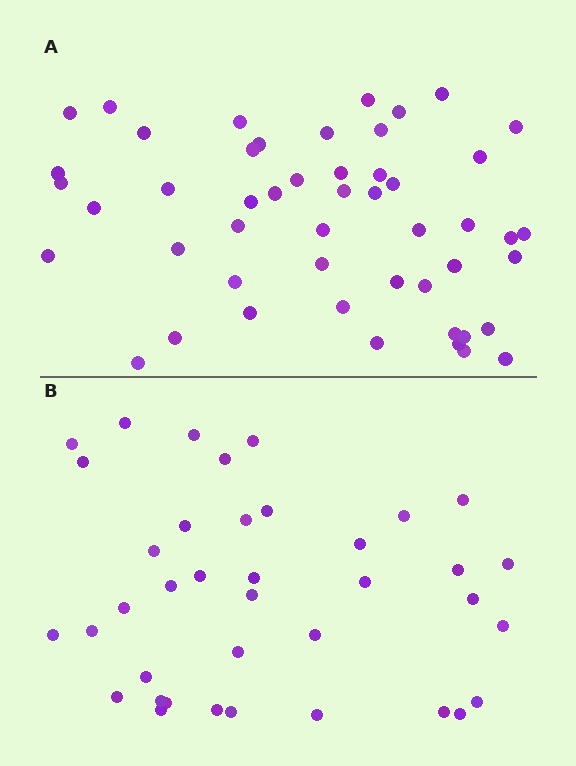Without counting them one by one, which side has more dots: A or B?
Region A (the top region) has more dots.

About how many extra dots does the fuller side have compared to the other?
Region A has roughly 12 or so more dots than region B.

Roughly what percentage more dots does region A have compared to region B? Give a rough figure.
About 30% more.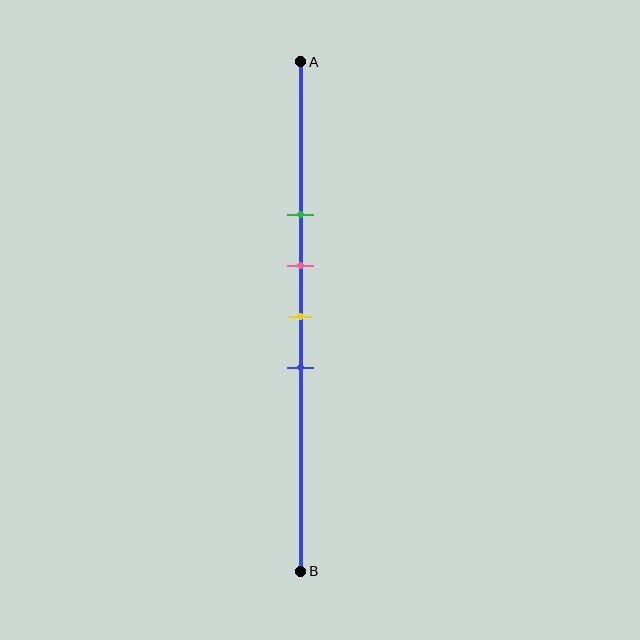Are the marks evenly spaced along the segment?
Yes, the marks are approximately evenly spaced.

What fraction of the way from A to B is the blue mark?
The blue mark is approximately 60% (0.6) of the way from A to B.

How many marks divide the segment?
There are 4 marks dividing the segment.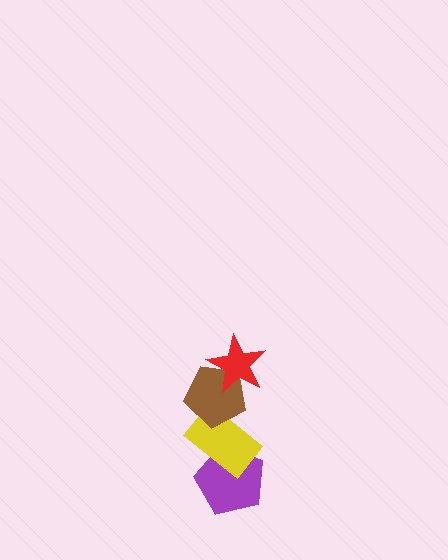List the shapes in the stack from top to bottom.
From top to bottom: the red star, the brown pentagon, the yellow rectangle, the purple pentagon.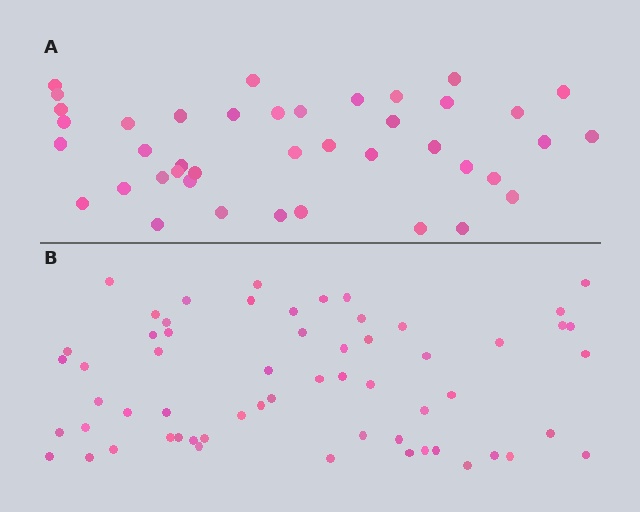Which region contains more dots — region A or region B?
Region B (the bottom region) has more dots.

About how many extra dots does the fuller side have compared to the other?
Region B has approximately 20 more dots than region A.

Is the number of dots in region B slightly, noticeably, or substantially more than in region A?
Region B has substantially more. The ratio is roughly 1.5 to 1.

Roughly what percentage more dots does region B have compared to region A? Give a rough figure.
About 45% more.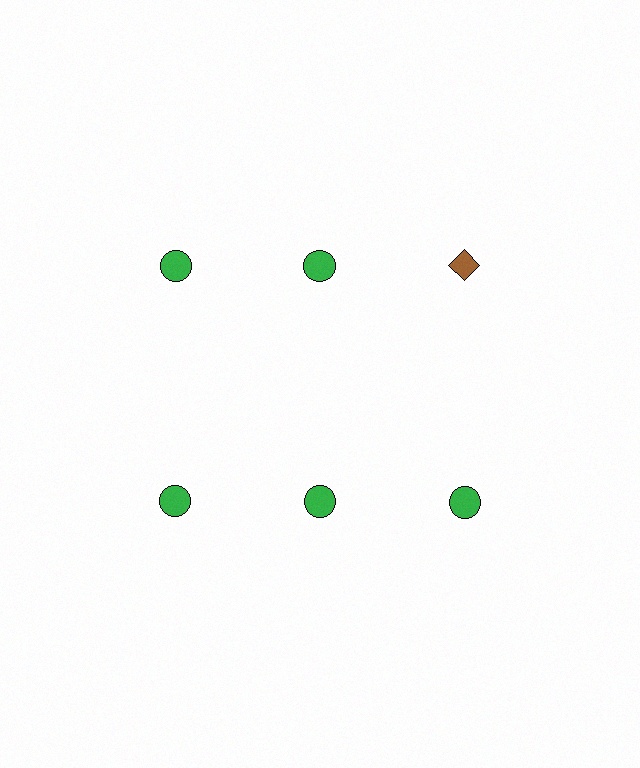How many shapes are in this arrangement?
There are 6 shapes arranged in a grid pattern.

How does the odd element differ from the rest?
It differs in both color (brown instead of green) and shape (diamond instead of circle).